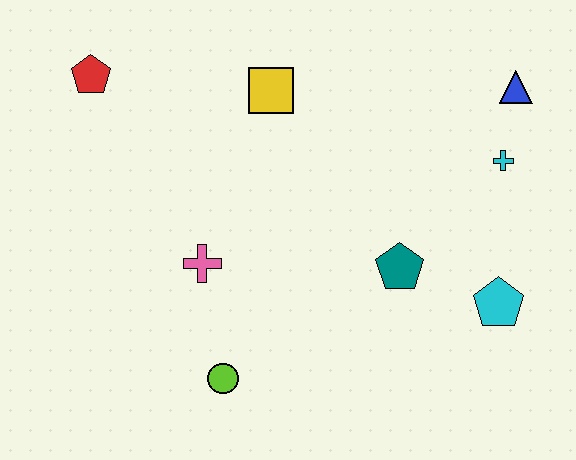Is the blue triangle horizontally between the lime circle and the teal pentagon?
No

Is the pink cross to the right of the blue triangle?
No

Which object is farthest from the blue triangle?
The red pentagon is farthest from the blue triangle.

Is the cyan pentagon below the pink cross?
Yes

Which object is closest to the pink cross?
The lime circle is closest to the pink cross.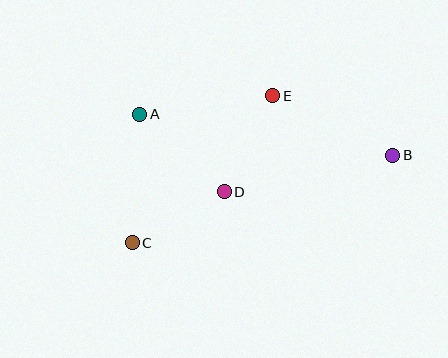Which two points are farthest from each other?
Points B and C are farthest from each other.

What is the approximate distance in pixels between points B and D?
The distance between B and D is approximately 172 pixels.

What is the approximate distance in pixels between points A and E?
The distance between A and E is approximately 134 pixels.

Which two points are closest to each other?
Points C and D are closest to each other.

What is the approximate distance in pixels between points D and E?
The distance between D and E is approximately 108 pixels.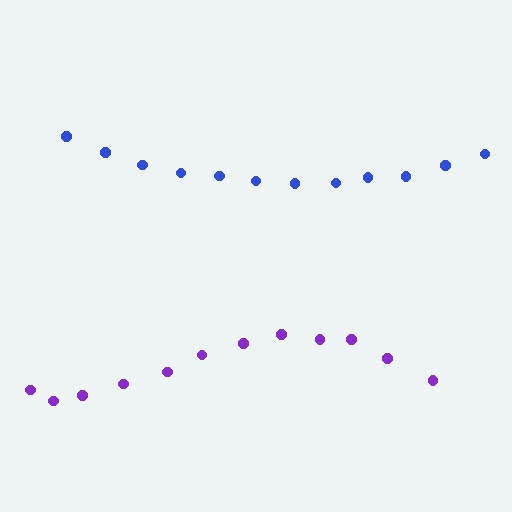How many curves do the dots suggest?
There are 2 distinct paths.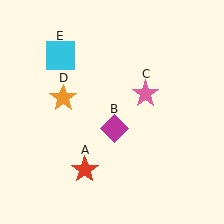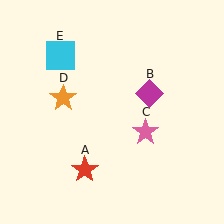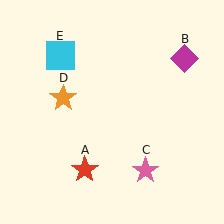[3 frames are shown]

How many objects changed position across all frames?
2 objects changed position: magenta diamond (object B), pink star (object C).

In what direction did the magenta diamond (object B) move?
The magenta diamond (object B) moved up and to the right.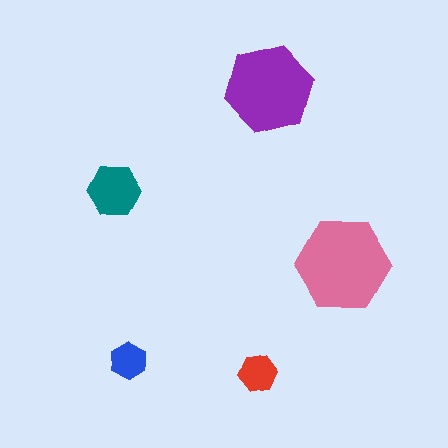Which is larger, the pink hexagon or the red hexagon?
The pink one.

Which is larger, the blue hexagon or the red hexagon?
The red one.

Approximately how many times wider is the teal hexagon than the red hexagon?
About 1.5 times wider.